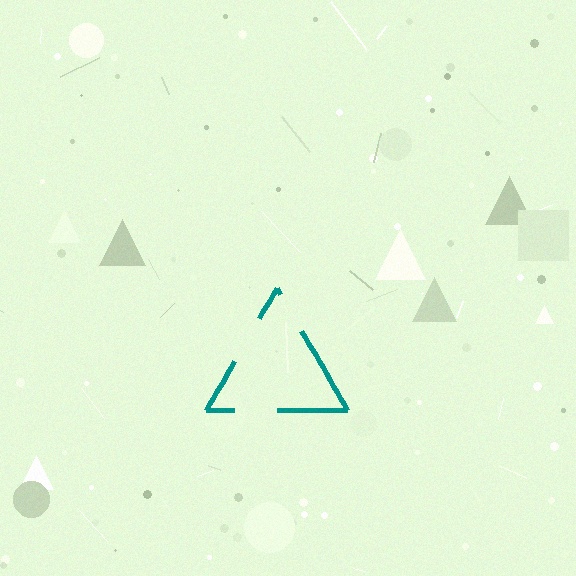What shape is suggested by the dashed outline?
The dashed outline suggests a triangle.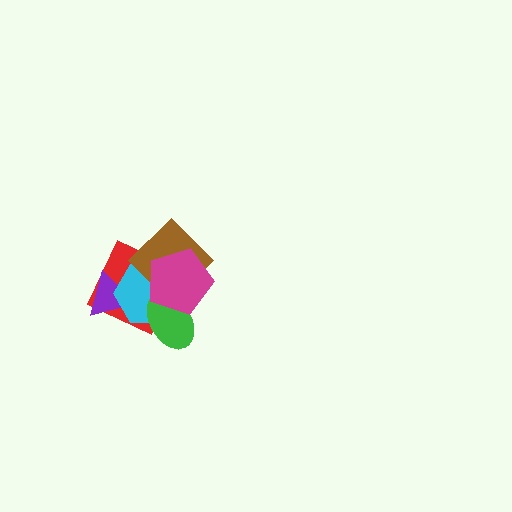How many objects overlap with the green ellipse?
4 objects overlap with the green ellipse.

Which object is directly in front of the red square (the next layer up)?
The purple triangle is directly in front of the red square.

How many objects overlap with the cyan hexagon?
5 objects overlap with the cyan hexagon.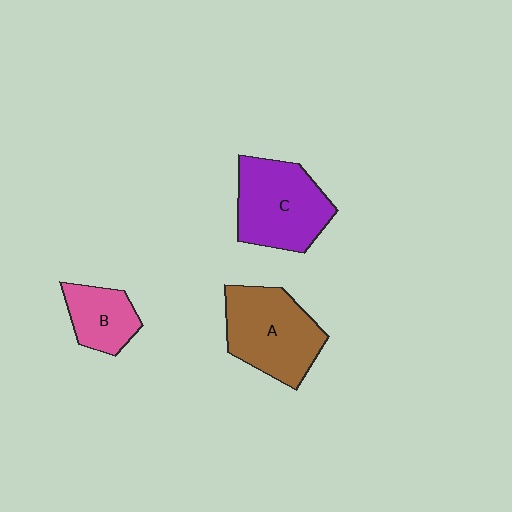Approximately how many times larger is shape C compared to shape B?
Approximately 1.8 times.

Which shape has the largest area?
Shape A (brown).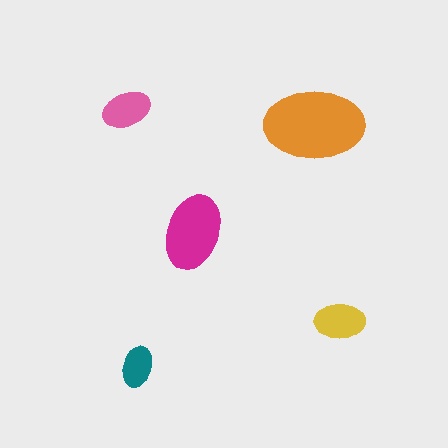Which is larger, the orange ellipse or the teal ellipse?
The orange one.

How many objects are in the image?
There are 5 objects in the image.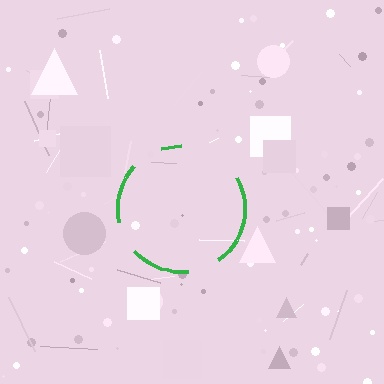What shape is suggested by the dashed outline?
The dashed outline suggests a circle.